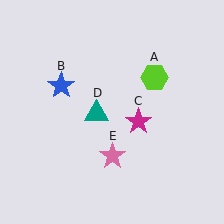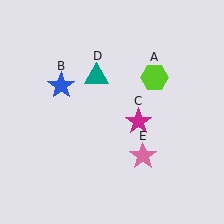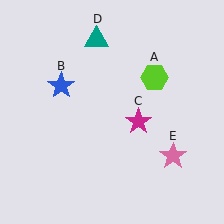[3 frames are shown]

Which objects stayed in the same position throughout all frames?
Lime hexagon (object A) and blue star (object B) and magenta star (object C) remained stationary.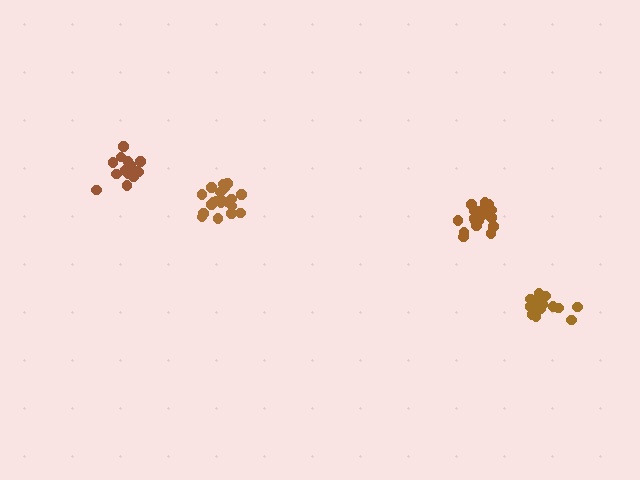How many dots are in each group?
Group 1: 20 dots, Group 2: 20 dots, Group 3: 16 dots, Group 4: 15 dots (71 total).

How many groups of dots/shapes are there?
There are 4 groups.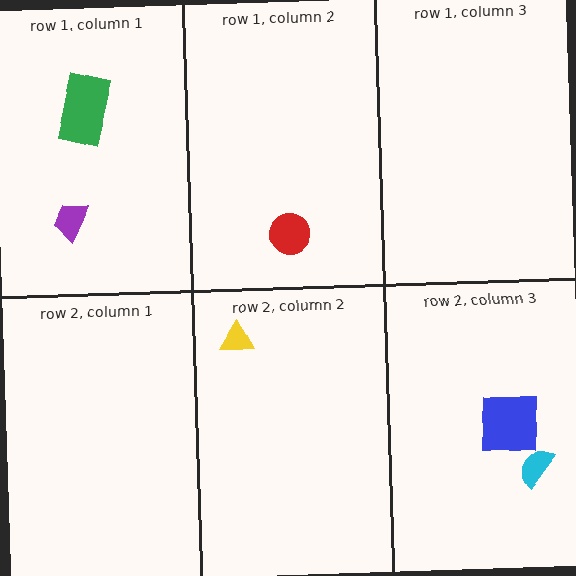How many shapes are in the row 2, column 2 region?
1.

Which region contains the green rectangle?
The row 1, column 1 region.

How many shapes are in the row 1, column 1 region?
2.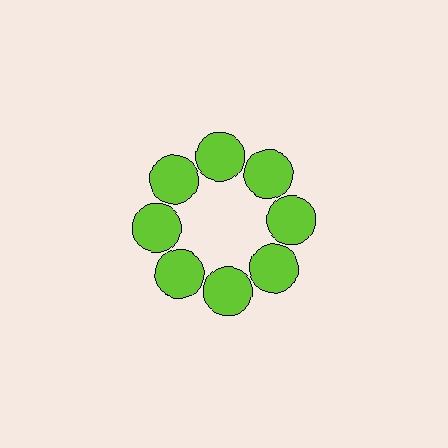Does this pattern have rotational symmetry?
Yes, this pattern has 8-fold rotational symmetry. It looks the same after rotating 45 degrees around the center.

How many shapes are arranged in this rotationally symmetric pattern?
There are 8 shapes, arranged in 8 groups of 1.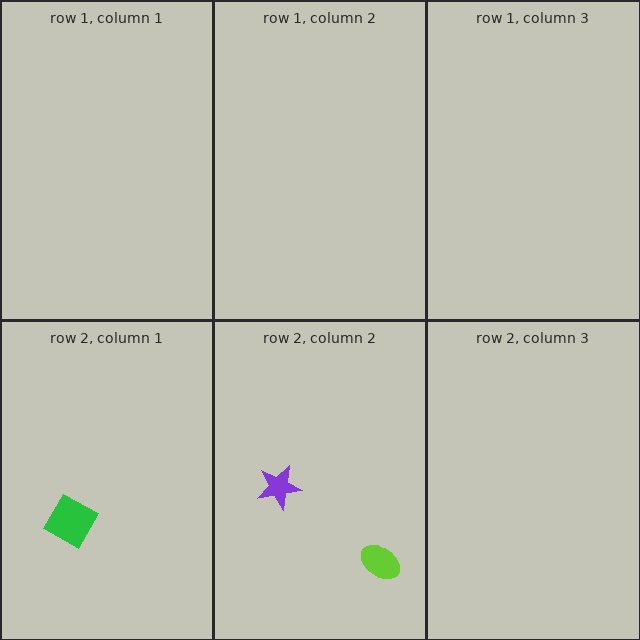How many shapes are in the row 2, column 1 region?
1.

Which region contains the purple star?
The row 2, column 2 region.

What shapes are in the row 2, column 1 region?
The green diamond.